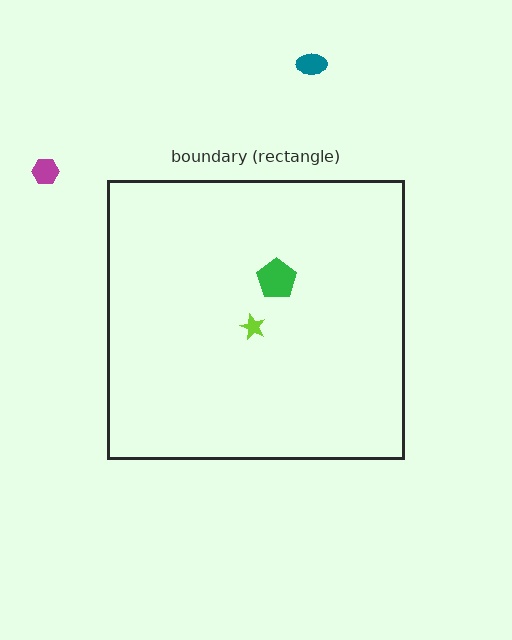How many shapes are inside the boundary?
2 inside, 2 outside.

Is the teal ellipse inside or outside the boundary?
Outside.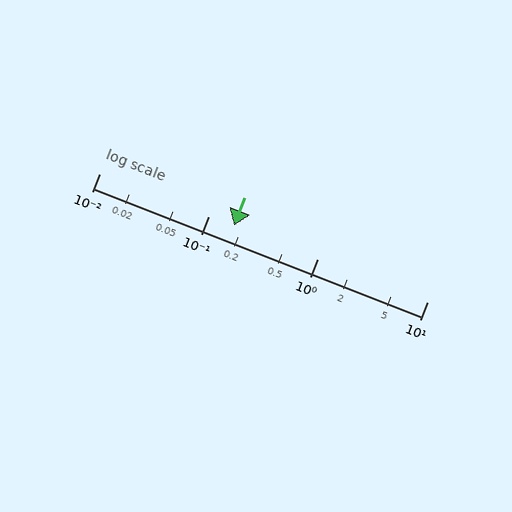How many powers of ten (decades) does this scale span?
The scale spans 3 decades, from 0.01 to 10.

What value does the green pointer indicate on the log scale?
The pointer indicates approximately 0.17.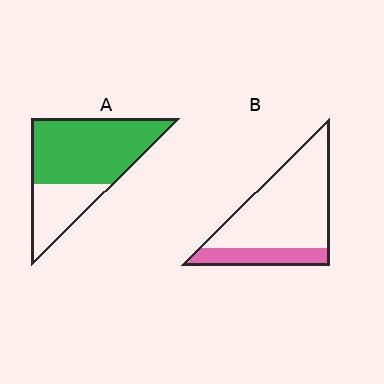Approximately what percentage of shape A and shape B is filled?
A is approximately 70% and B is approximately 25%.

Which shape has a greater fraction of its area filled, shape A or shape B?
Shape A.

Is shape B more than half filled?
No.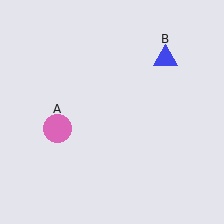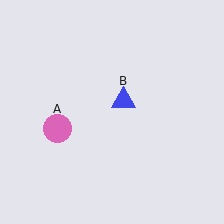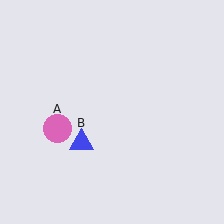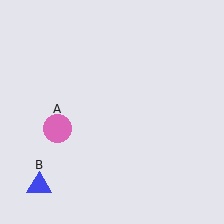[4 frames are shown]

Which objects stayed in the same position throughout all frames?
Pink circle (object A) remained stationary.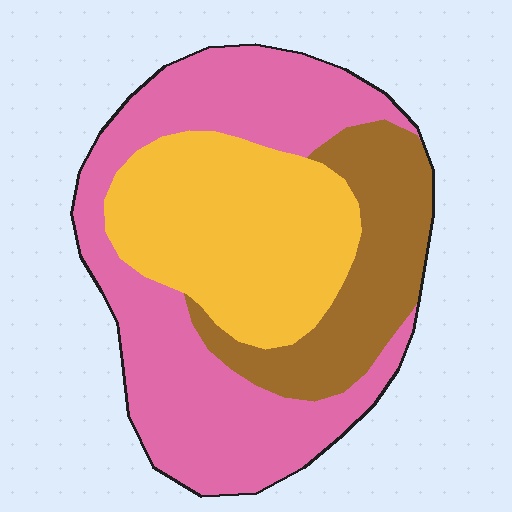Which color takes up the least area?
Brown, at roughly 20%.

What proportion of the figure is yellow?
Yellow takes up between a sixth and a third of the figure.